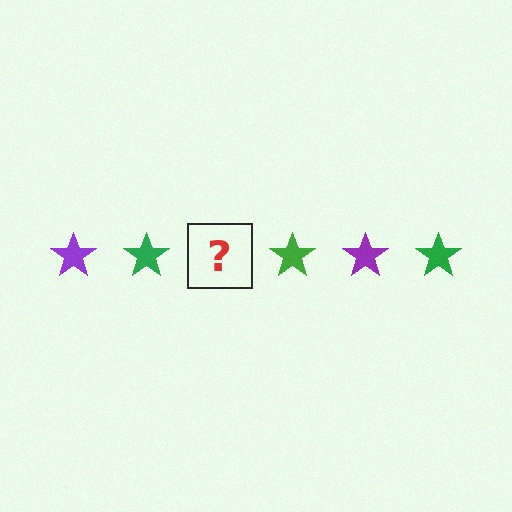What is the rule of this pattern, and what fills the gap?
The rule is that the pattern cycles through purple, green stars. The gap should be filled with a purple star.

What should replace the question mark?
The question mark should be replaced with a purple star.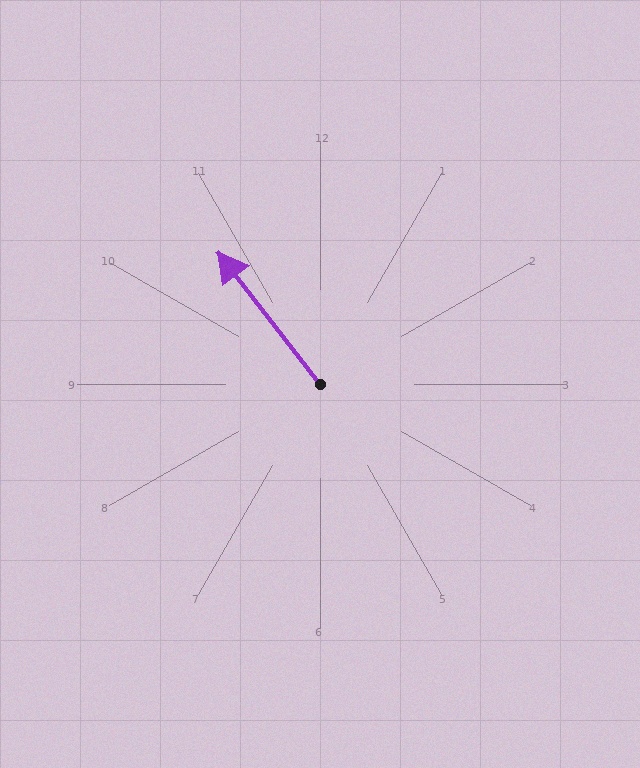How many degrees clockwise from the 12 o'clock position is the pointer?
Approximately 322 degrees.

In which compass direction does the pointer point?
Northwest.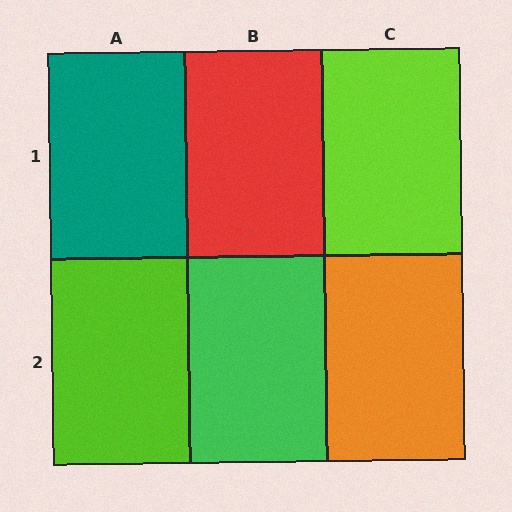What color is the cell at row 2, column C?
Orange.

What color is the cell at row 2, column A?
Lime.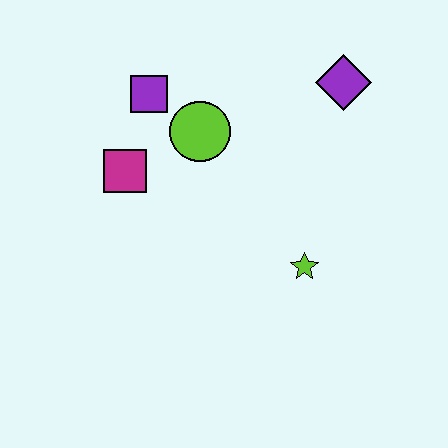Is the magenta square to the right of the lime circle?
No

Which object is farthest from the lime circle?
The lime star is farthest from the lime circle.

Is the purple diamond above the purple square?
Yes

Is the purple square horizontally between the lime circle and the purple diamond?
No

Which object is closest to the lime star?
The lime circle is closest to the lime star.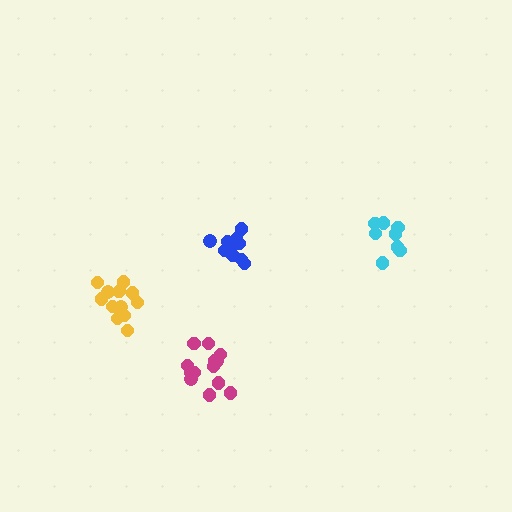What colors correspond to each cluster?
The clusters are colored: blue, cyan, magenta, yellow.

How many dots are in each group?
Group 1: 11 dots, Group 2: 8 dots, Group 3: 13 dots, Group 4: 12 dots (44 total).